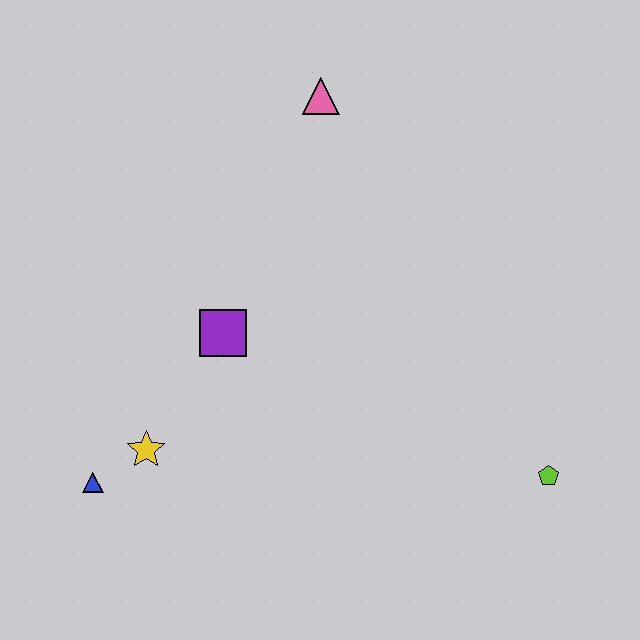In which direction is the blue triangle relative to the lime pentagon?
The blue triangle is to the left of the lime pentagon.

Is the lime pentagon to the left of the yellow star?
No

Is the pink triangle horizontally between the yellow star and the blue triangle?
No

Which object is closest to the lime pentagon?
The purple square is closest to the lime pentagon.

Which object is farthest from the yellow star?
The lime pentagon is farthest from the yellow star.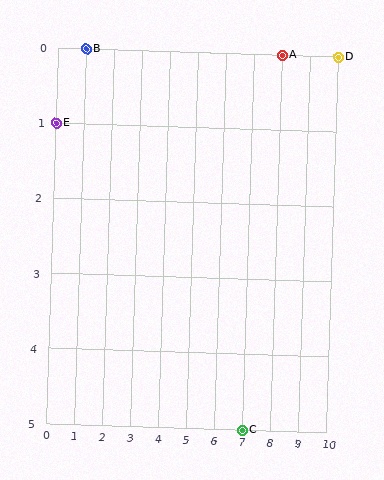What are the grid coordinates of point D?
Point D is at grid coordinates (10, 0).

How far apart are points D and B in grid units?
Points D and B are 9 columns apart.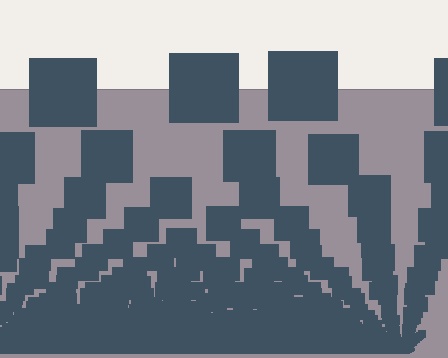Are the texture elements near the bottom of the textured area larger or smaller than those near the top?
Smaller. The gradient is inverted — elements near the bottom are smaller and denser.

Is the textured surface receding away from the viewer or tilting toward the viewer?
The surface appears to tilt toward the viewer. Texture elements get larger and sparser toward the top.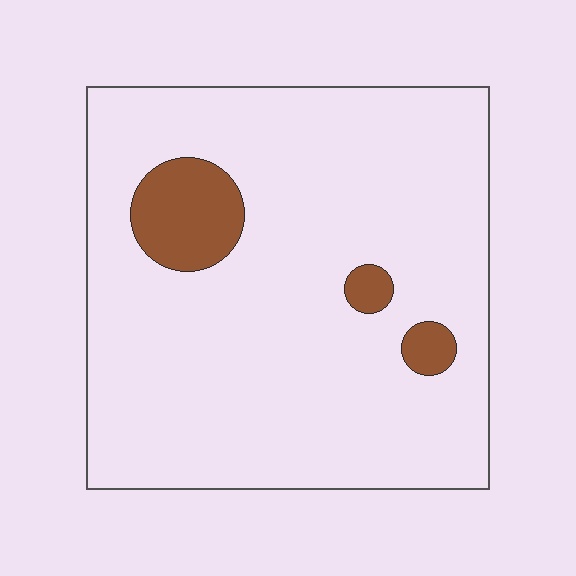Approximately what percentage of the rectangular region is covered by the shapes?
Approximately 10%.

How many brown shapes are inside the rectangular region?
3.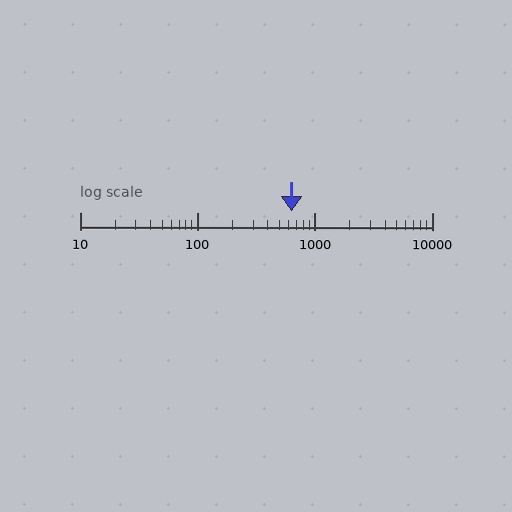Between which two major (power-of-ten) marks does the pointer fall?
The pointer is between 100 and 1000.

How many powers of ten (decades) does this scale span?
The scale spans 3 decades, from 10 to 10000.